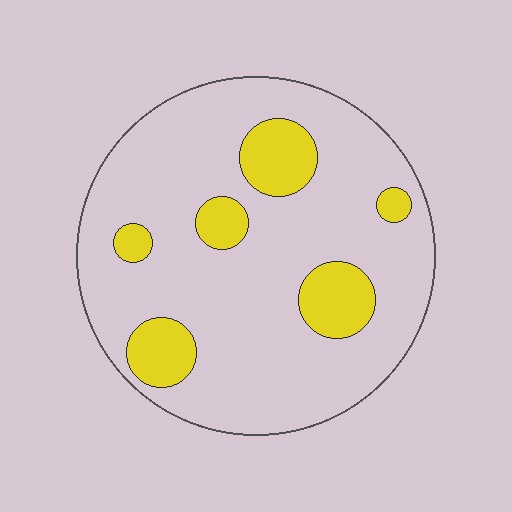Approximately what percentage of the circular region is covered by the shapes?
Approximately 20%.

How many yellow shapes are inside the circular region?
6.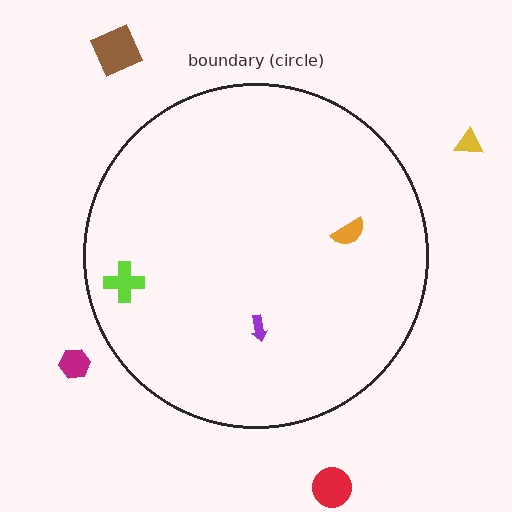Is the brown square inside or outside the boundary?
Outside.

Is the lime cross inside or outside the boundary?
Inside.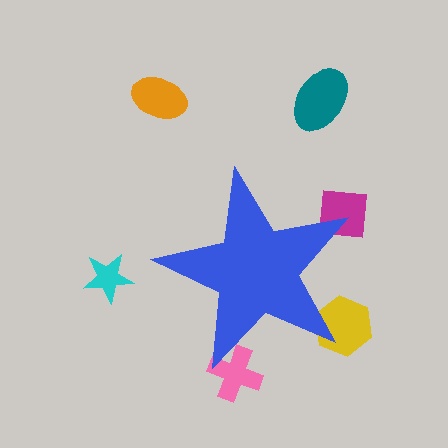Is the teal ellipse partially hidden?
No, the teal ellipse is fully visible.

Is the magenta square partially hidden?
Yes, the magenta square is partially hidden behind the blue star.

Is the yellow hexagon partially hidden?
Yes, the yellow hexagon is partially hidden behind the blue star.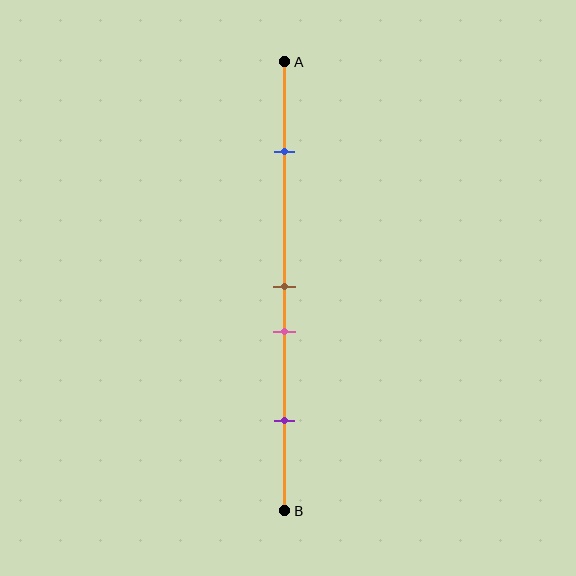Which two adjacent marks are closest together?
The brown and pink marks are the closest adjacent pair.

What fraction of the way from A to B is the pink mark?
The pink mark is approximately 60% (0.6) of the way from A to B.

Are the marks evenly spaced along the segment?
No, the marks are not evenly spaced.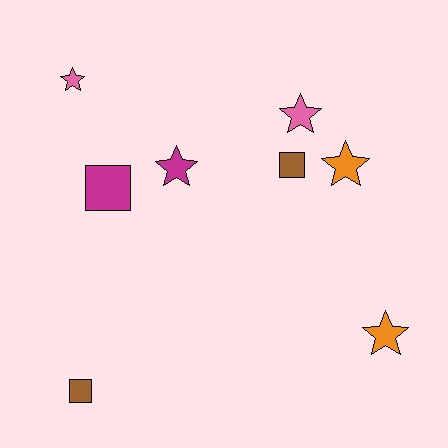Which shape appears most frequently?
Star, with 5 objects.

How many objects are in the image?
There are 8 objects.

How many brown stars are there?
There are no brown stars.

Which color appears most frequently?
Brown, with 2 objects.